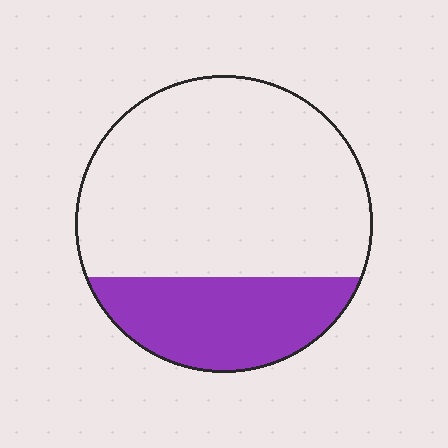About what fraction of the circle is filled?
About one quarter (1/4).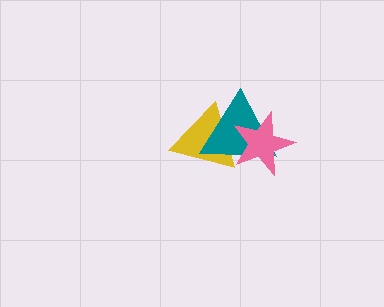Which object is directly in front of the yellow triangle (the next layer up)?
The teal triangle is directly in front of the yellow triangle.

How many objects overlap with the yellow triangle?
2 objects overlap with the yellow triangle.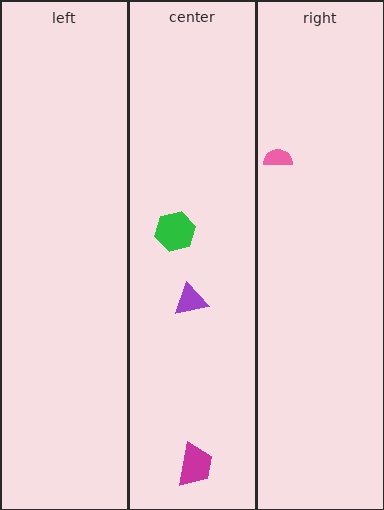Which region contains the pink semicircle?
The right region.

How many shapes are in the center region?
3.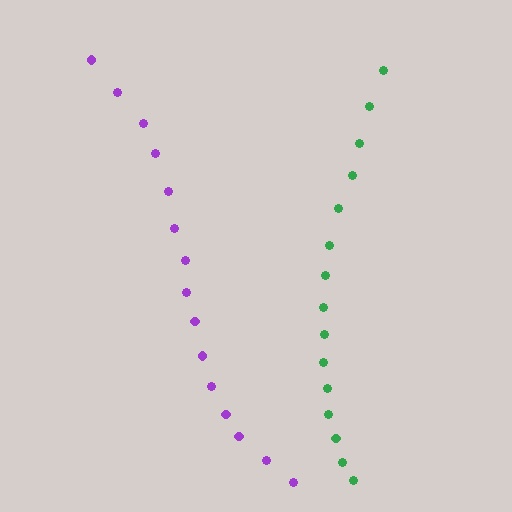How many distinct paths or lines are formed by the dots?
There are 2 distinct paths.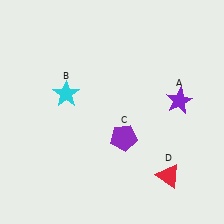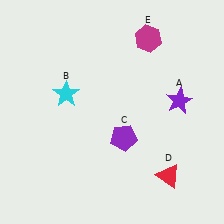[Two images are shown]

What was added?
A magenta hexagon (E) was added in Image 2.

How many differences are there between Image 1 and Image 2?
There is 1 difference between the two images.